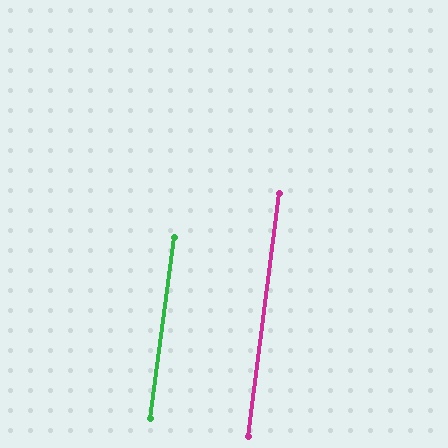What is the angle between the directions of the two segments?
Approximately 1 degree.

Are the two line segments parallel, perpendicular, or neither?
Parallel — their directions differ by only 0.6°.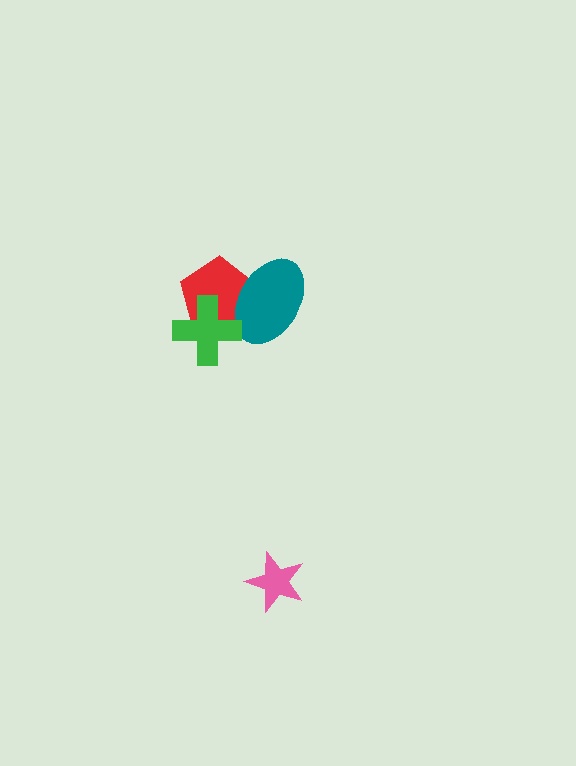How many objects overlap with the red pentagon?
2 objects overlap with the red pentagon.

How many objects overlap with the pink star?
0 objects overlap with the pink star.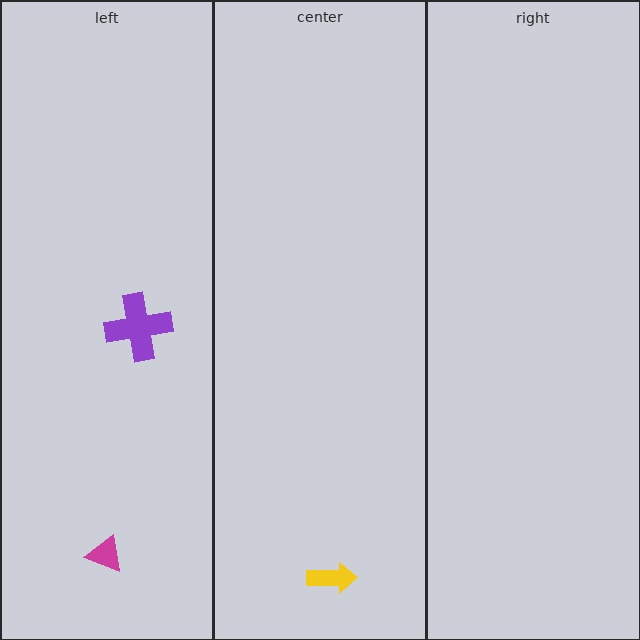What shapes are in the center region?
The yellow arrow.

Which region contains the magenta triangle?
The left region.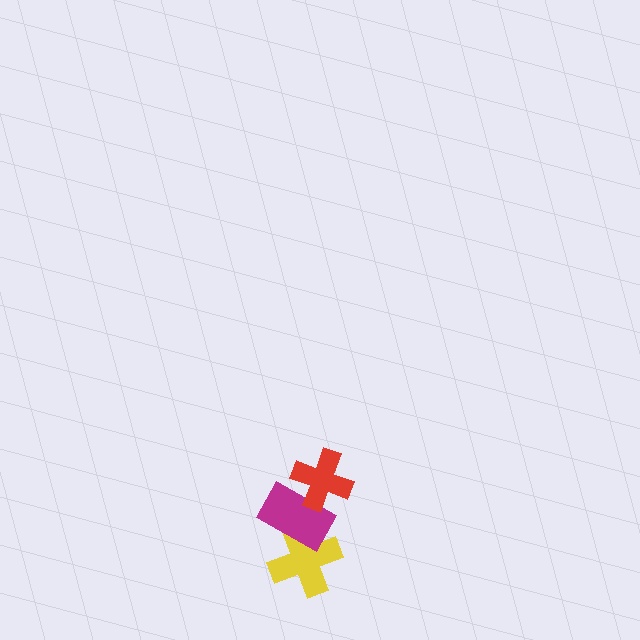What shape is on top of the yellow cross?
The magenta rectangle is on top of the yellow cross.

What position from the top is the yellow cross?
The yellow cross is 3rd from the top.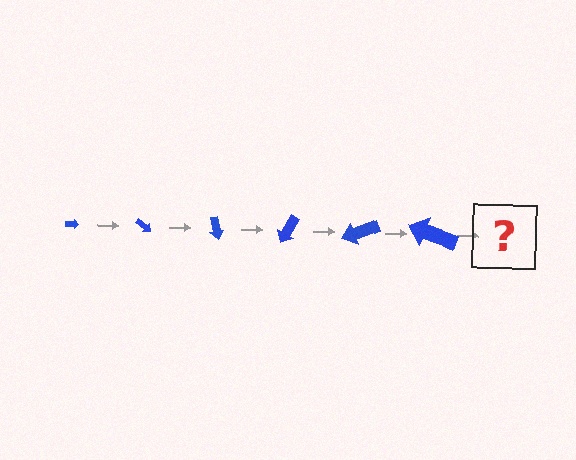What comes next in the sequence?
The next element should be an arrow, larger than the previous one and rotated 240 degrees from the start.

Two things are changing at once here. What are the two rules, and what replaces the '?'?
The two rules are that the arrow grows larger each step and it rotates 40 degrees each step. The '?' should be an arrow, larger than the previous one and rotated 240 degrees from the start.